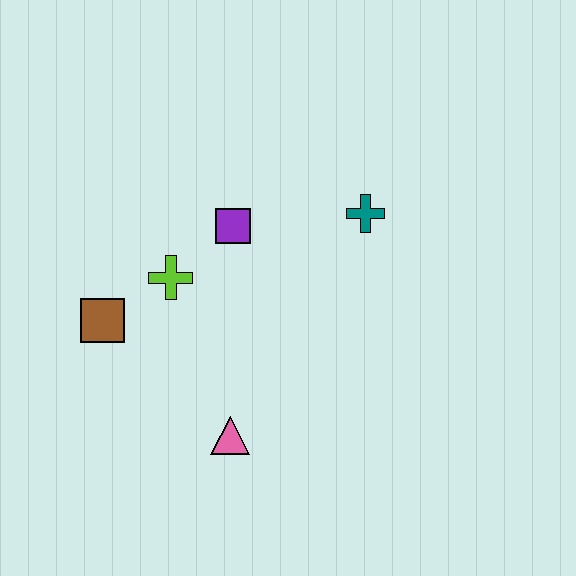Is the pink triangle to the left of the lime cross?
No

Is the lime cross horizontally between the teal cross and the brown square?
Yes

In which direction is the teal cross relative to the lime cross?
The teal cross is to the right of the lime cross.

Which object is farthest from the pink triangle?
The teal cross is farthest from the pink triangle.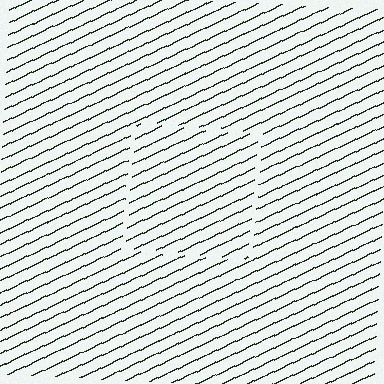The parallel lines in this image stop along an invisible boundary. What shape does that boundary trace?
An illusory square. The interior of the shape contains the same grating, shifted by half a period — the contour is defined by the phase discontinuity where line-ends from the inner and outer gratings abut.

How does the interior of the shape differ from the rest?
The interior of the shape contains the same grating, shifted by half a period — the contour is defined by the phase discontinuity where line-ends from the inner and outer gratings abut.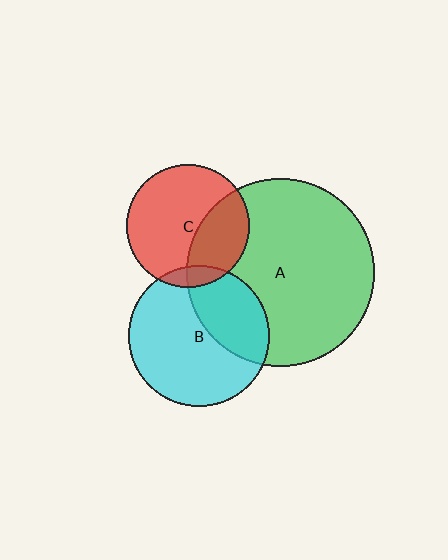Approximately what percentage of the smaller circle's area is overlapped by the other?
Approximately 35%.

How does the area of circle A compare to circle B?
Approximately 1.8 times.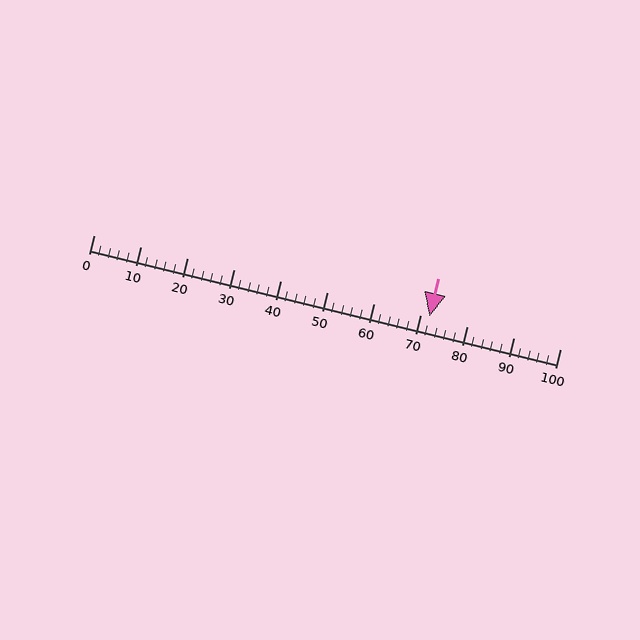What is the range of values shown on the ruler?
The ruler shows values from 0 to 100.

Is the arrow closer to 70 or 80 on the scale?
The arrow is closer to 70.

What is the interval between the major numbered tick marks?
The major tick marks are spaced 10 units apart.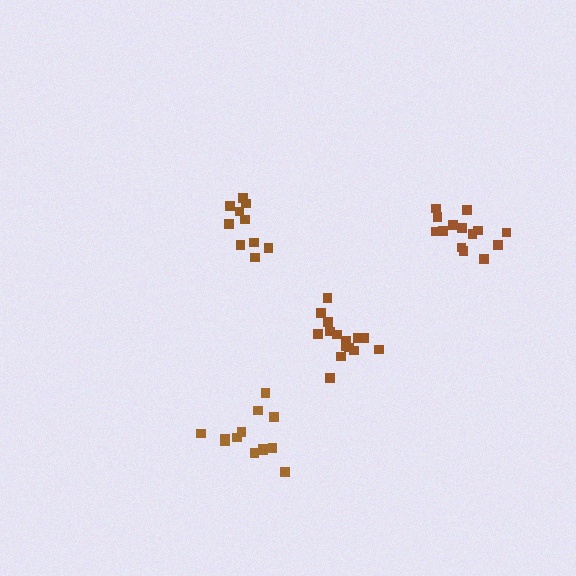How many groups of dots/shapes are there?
There are 4 groups.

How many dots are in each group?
Group 1: 14 dots, Group 2: 10 dots, Group 3: 15 dots, Group 4: 14 dots (53 total).